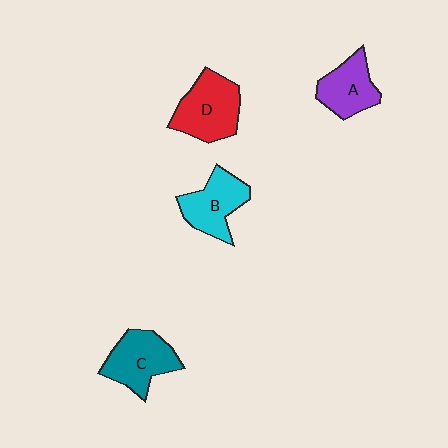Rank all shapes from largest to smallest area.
From largest to smallest: D (red), C (teal), B (cyan), A (purple).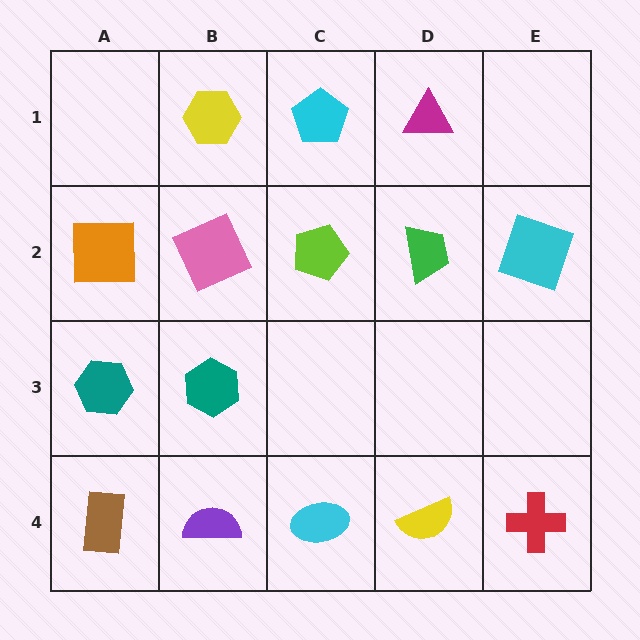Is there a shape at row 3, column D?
No, that cell is empty.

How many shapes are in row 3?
2 shapes.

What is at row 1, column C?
A cyan pentagon.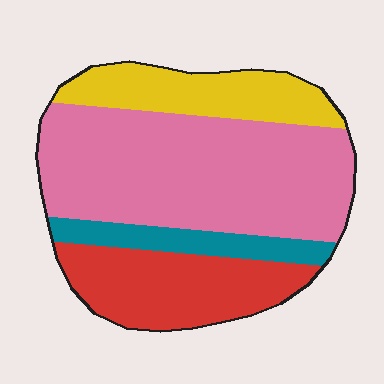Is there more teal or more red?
Red.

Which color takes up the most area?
Pink, at roughly 50%.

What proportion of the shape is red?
Red takes up about one fifth (1/5) of the shape.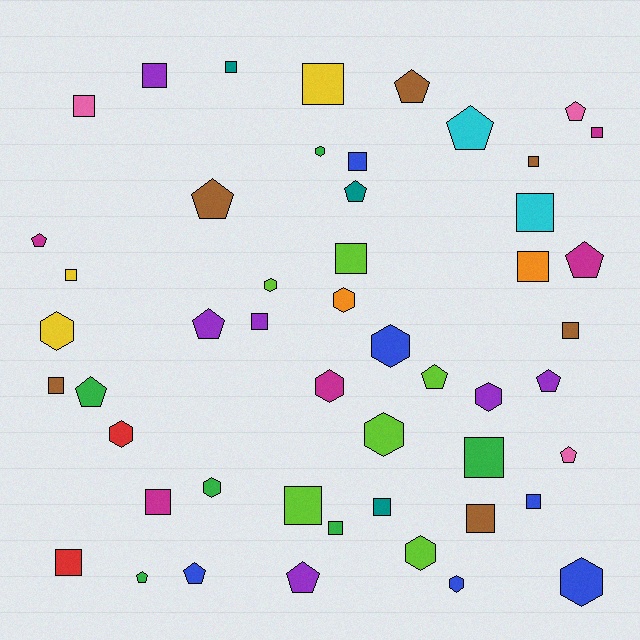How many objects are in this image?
There are 50 objects.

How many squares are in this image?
There are 22 squares.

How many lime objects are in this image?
There are 6 lime objects.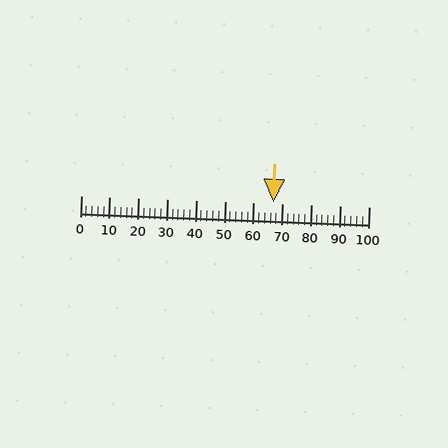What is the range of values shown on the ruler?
The ruler shows values from 0 to 100.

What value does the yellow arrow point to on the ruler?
The yellow arrow points to approximately 67.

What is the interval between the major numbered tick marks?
The major tick marks are spaced 10 units apart.